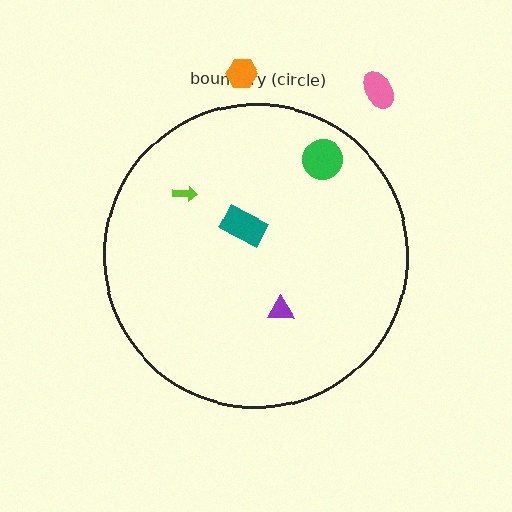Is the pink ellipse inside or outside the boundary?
Outside.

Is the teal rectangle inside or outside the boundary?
Inside.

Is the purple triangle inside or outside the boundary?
Inside.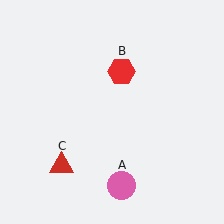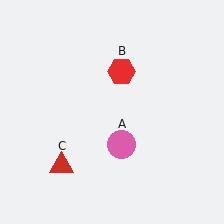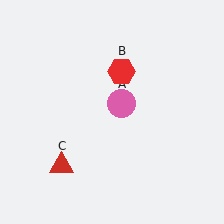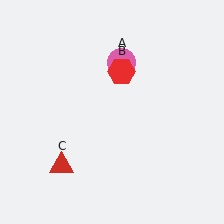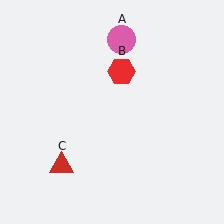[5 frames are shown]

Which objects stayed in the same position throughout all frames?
Red hexagon (object B) and red triangle (object C) remained stationary.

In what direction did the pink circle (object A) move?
The pink circle (object A) moved up.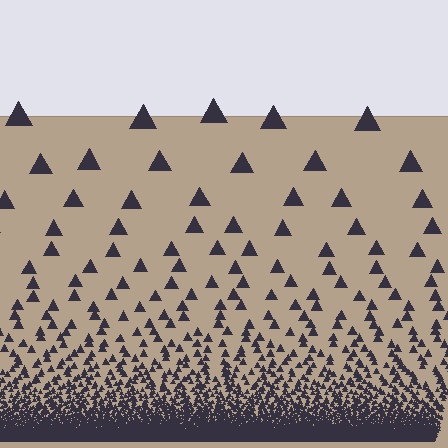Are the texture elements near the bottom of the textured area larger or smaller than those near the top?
Smaller. The gradient is inverted — elements near the bottom are smaller and denser.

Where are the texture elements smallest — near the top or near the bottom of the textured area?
Near the bottom.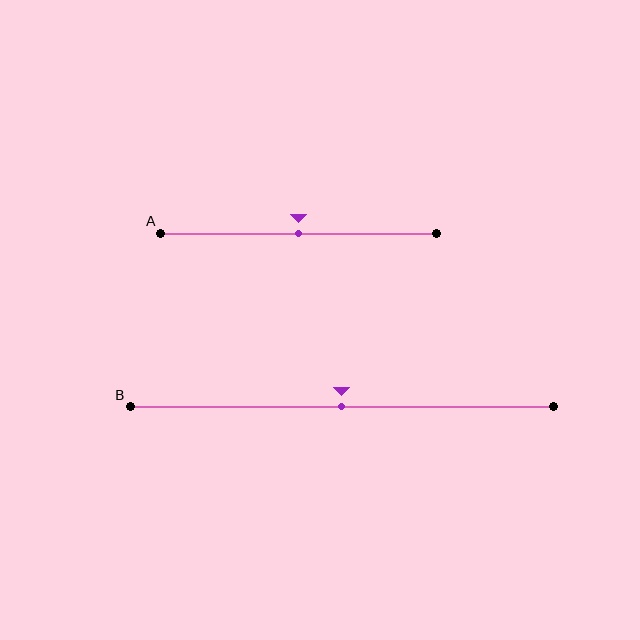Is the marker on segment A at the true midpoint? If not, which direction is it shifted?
Yes, the marker on segment A is at the true midpoint.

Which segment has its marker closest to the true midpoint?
Segment A has its marker closest to the true midpoint.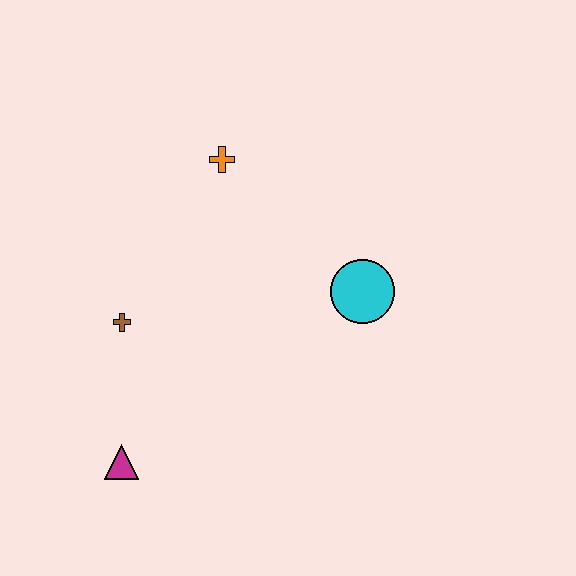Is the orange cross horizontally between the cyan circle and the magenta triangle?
Yes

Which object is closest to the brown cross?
The magenta triangle is closest to the brown cross.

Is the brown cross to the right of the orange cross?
No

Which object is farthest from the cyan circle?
The magenta triangle is farthest from the cyan circle.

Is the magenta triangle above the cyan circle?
No